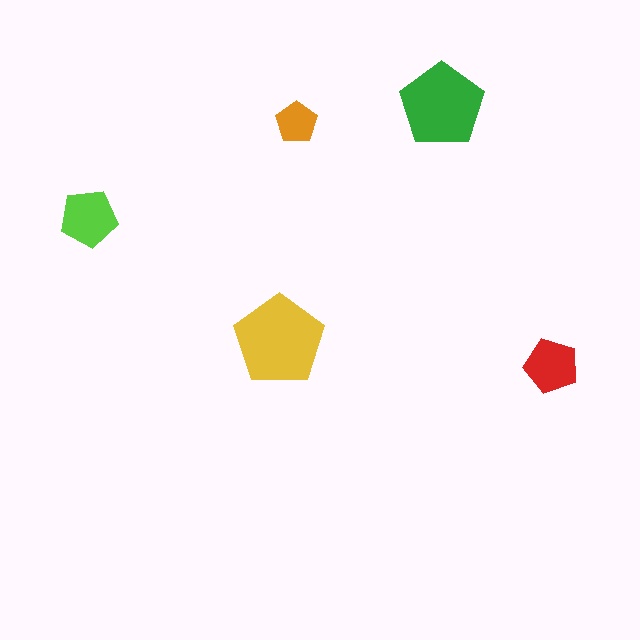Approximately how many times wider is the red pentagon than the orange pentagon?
About 1.5 times wider.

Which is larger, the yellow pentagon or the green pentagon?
The yellow one.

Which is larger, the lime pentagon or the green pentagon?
The green one.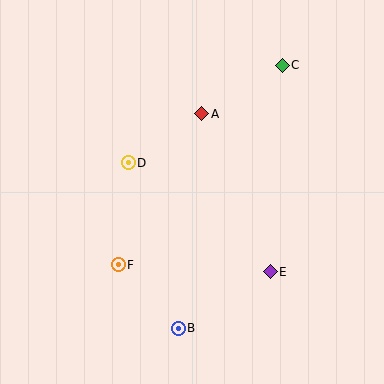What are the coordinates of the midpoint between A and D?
The midpoint between A and D is at (165, 138).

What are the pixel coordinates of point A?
Point A is at (202, 114).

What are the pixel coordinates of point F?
Point F is at (118, 265).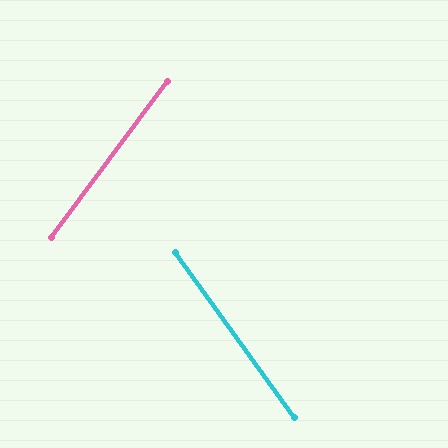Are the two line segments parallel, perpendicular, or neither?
Neither parallel nor perpendicular — they differ by about 72°.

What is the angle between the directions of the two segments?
Approximately 72 degrees.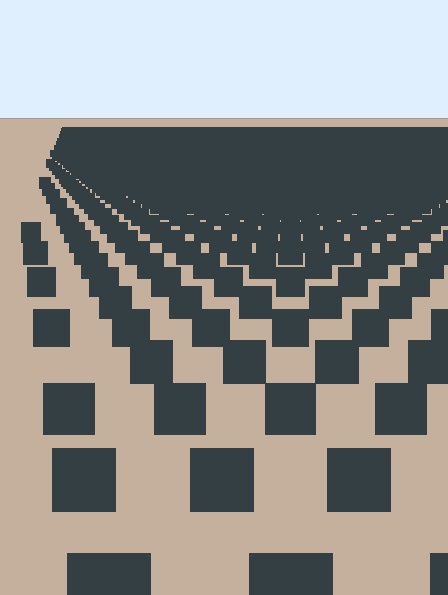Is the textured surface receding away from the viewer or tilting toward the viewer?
The surface is receding away from the viewer. Texture elements get smaller and denser toward the top.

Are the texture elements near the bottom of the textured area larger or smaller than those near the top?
Larger. Near the bottom, elements are closer to the viewer and appear at a bigger on-screen size.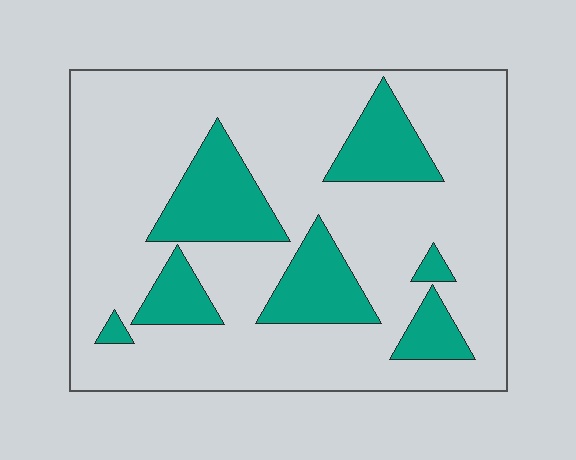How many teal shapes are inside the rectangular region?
7.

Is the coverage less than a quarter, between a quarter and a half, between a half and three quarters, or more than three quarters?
Less than a quarter.